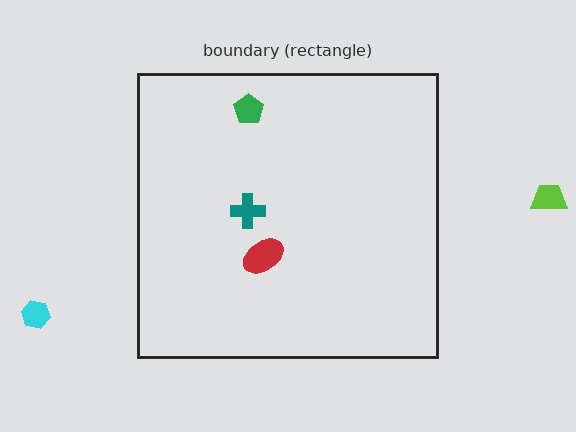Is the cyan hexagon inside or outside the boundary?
Outside.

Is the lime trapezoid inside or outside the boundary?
Outside.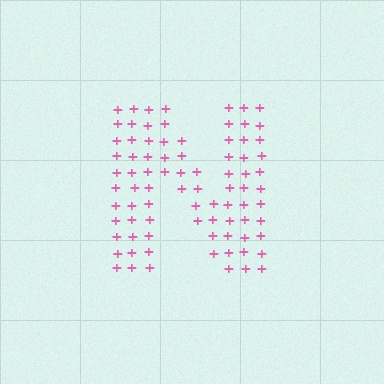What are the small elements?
The small elements are plus signs.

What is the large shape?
The large shape is the letter N.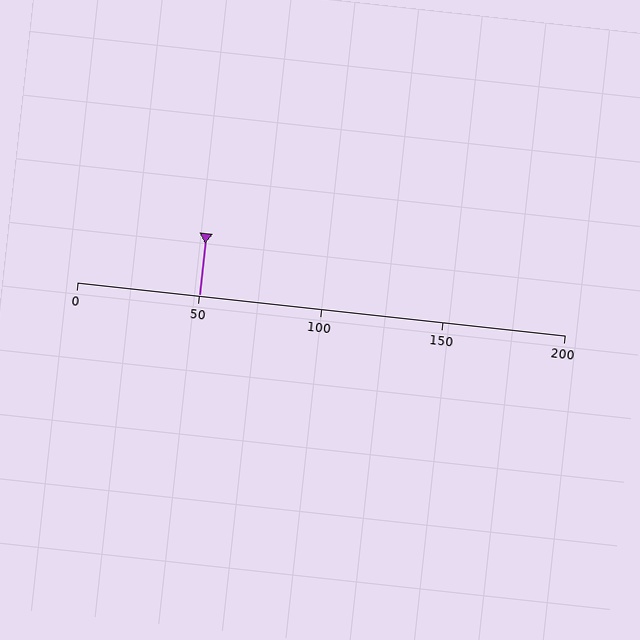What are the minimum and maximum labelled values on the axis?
The axis runs from 0 to 200.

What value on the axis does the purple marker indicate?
The marker indicates approximately 50.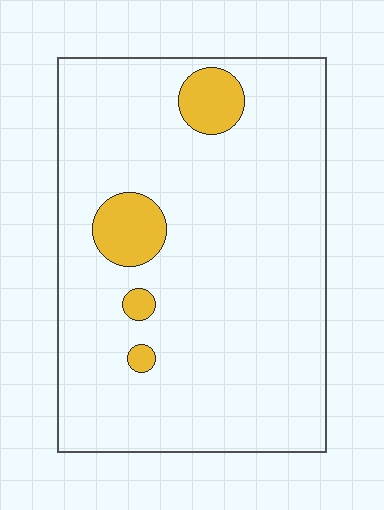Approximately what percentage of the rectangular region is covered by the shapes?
Approximately 10%.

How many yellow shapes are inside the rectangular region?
4.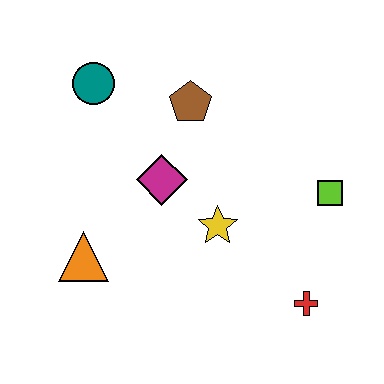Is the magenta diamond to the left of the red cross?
Yes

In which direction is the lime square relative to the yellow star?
The lime square is to the right of the yellow star.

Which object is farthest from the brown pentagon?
The red cross is farthest from the brown pentagon.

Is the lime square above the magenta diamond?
No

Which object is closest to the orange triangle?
The magenta diamond is closest to the orange triangle.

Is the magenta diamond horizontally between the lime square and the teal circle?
Yes